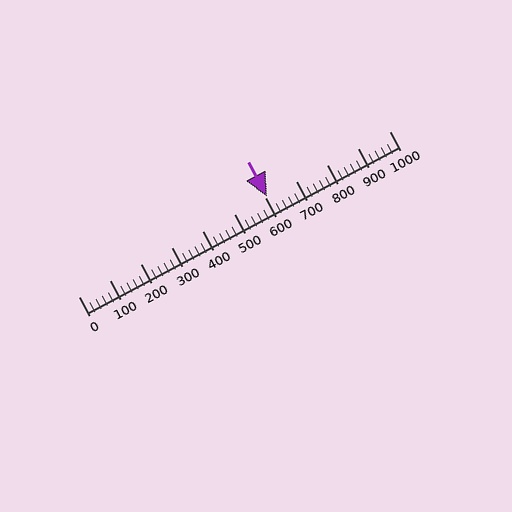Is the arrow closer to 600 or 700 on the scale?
The arrow is closer to 600.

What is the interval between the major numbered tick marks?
The major tick marks are spaced 100 units apart.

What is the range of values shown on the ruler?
The ruler shows values from 0 to 1000.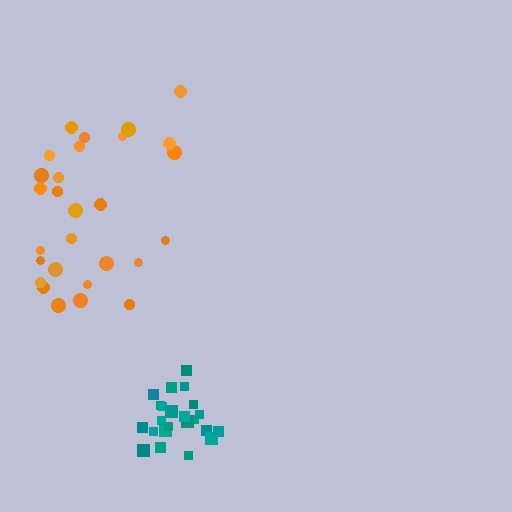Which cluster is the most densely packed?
Teal.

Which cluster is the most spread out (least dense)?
Orange.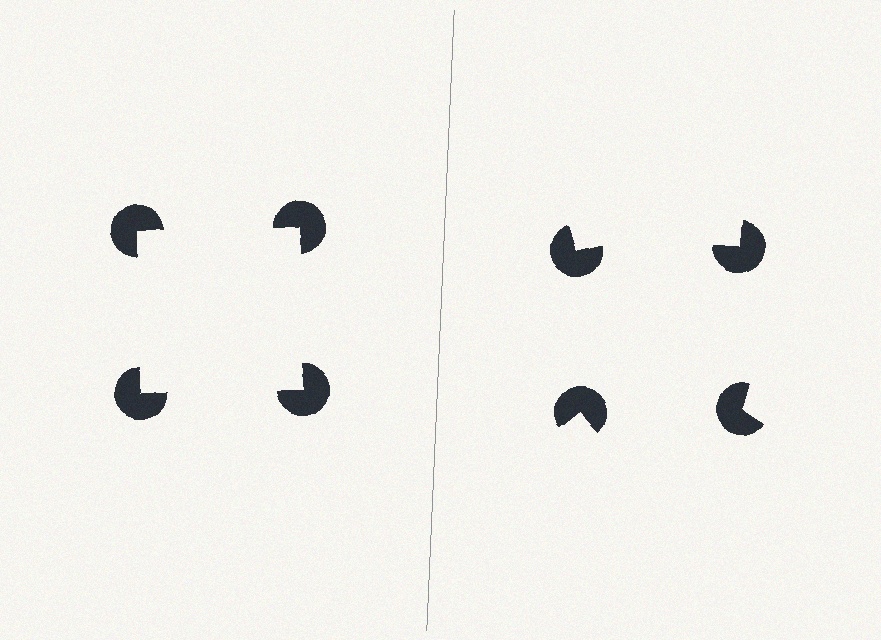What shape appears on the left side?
An illusory square.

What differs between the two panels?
The pac-man discs are positioned identically on both sides; only the wedge orientations differ. On the left they align to a square; on the right they are misaligned.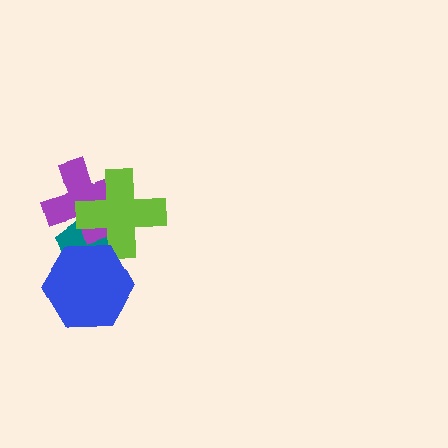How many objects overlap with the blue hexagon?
2 objects overlap with the blue hexagon.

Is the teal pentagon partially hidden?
Yes, it is partially covered by another shape.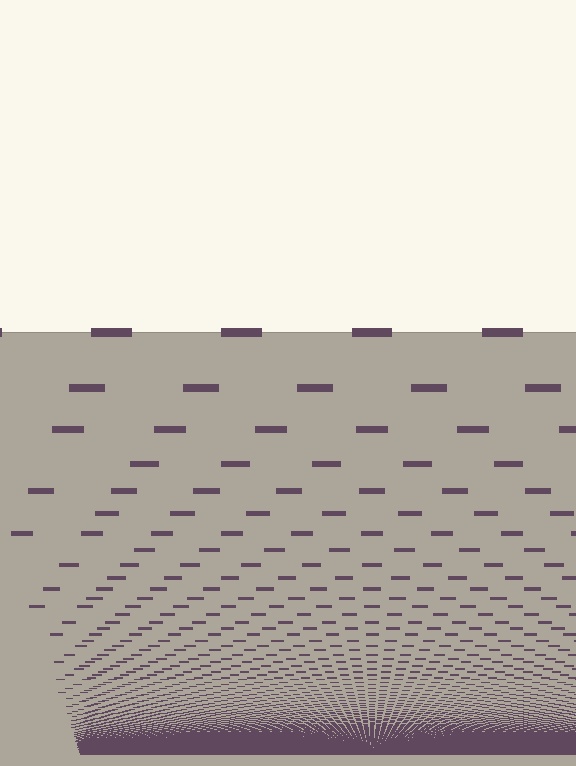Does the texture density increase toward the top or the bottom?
Density increases toward the bottom.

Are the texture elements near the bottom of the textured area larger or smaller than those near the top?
Smaller. The gradient is inverted — elements near the bottom are smaller and denser.